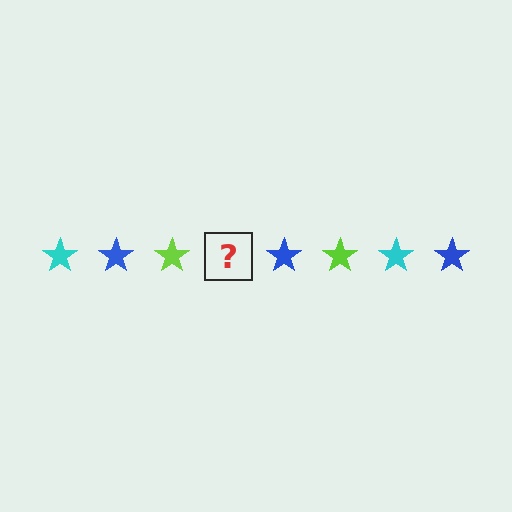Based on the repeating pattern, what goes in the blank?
The blank should be a cyan star.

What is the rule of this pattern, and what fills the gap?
The rule is that the pattern cycles through cyan, blue, lime stars. The gap should be filled with a cyan star.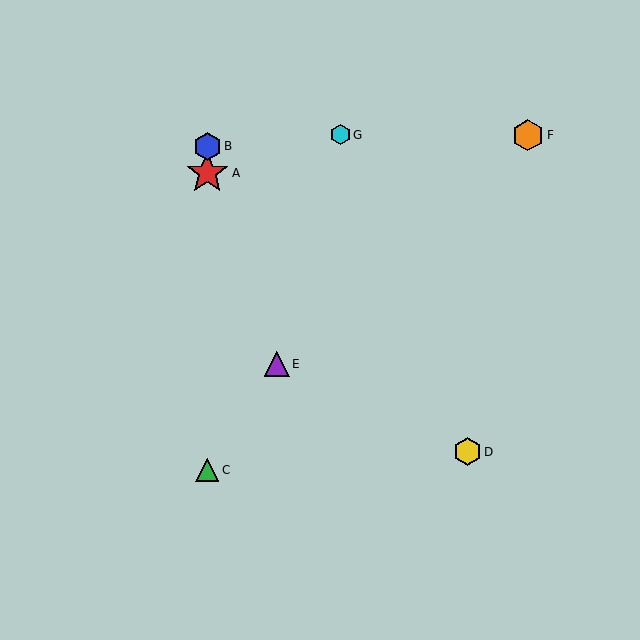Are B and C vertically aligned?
Yes, both are at x≈207.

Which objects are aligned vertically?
Objects A, B, C are aligned vertically.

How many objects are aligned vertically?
3 objects (A, B, C) are aligned vertically.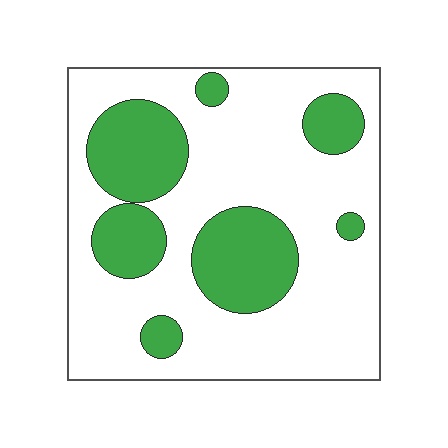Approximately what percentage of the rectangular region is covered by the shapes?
Approximately 30%.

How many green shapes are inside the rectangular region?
7.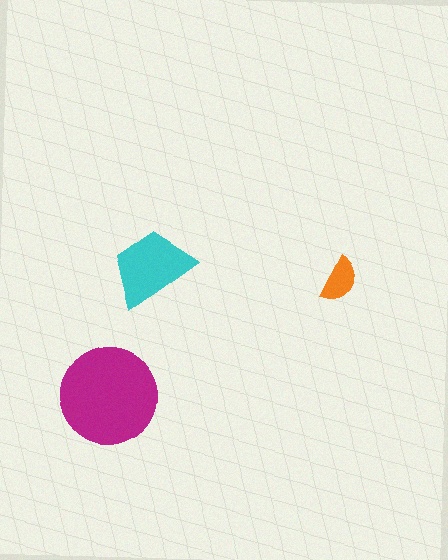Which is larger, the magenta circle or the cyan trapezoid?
The magenta circle.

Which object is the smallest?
The orange semicircle.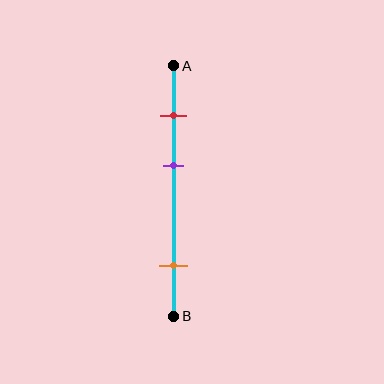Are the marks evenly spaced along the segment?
No, the marks are not evenly spaced.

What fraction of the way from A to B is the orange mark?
The orange mark is approximately 80% (0.8) of the way from A to B.